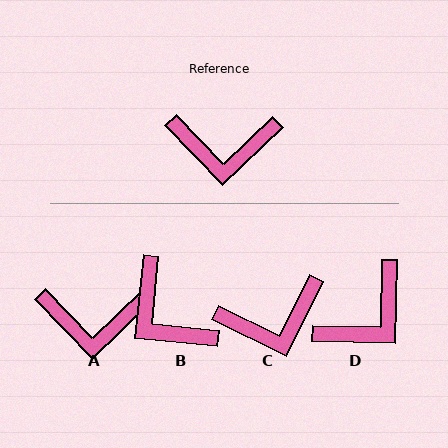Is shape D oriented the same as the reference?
No, it is off by about 45 degrees.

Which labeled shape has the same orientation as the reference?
A.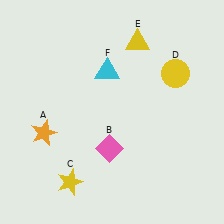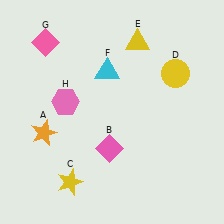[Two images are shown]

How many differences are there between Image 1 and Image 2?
There are 2 differences between the two images.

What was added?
A pink diamond (G), a pink hexagon (H) were added in Image 2.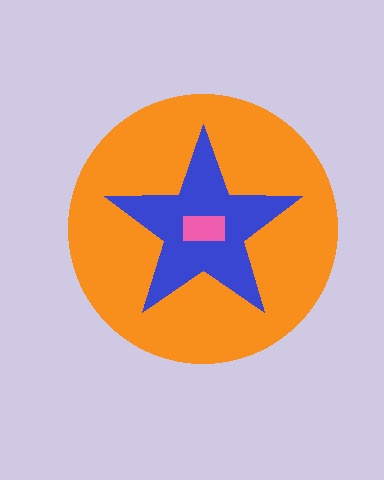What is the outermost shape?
The orange circle.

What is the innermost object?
The pink rectangle.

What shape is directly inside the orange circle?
The blue star.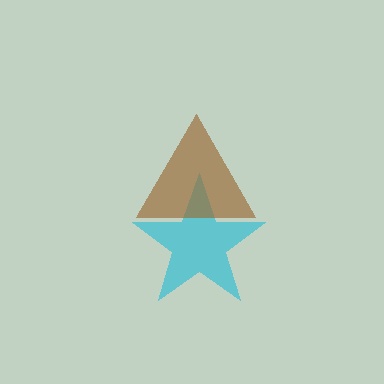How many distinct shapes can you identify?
There are 2 distinct shapes: a cyan star, a brown triangle.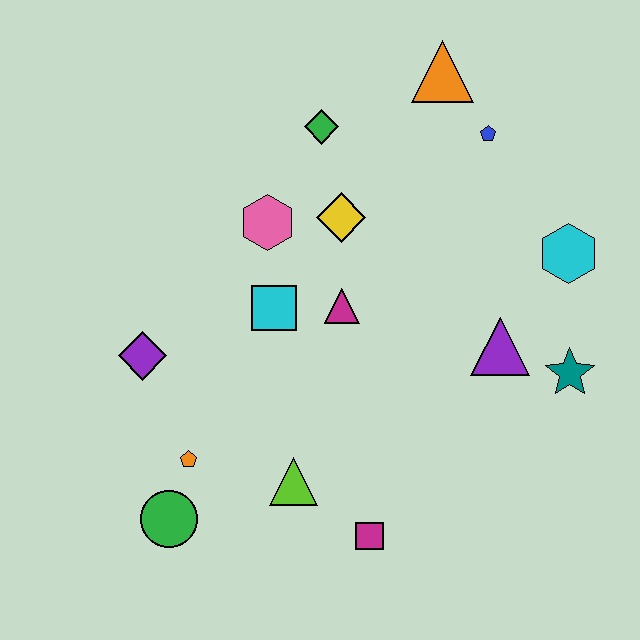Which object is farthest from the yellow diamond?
The green circle is farthest from the yellow diamond.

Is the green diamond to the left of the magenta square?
Yes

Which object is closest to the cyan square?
The magenta triangle is closest to the cyan square.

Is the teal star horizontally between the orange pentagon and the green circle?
No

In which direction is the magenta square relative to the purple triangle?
The magenta square is below the purple triangle.